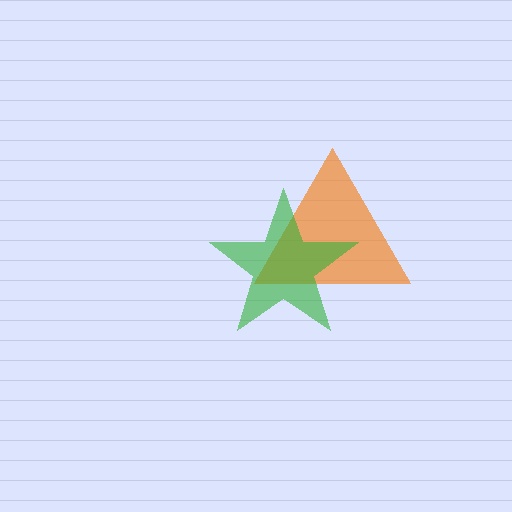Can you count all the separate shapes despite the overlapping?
Yes, there are 2 separate shapes.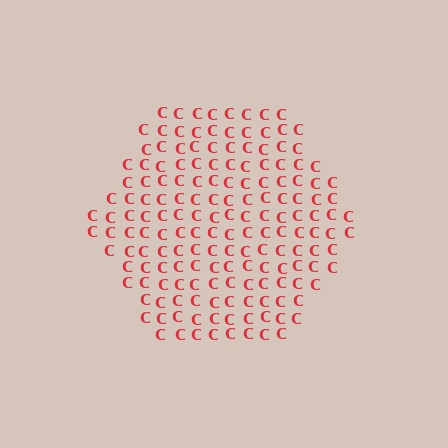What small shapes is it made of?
It is made of small letter C's.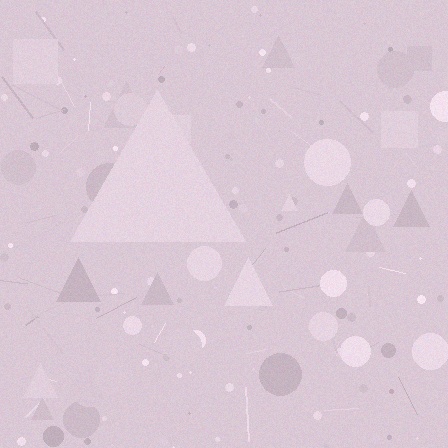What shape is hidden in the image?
A triangle is hidden in the image.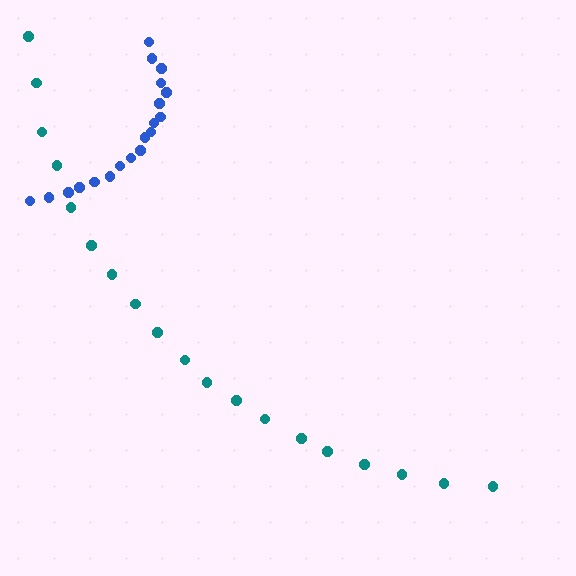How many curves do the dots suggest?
There are 2 distinct paths.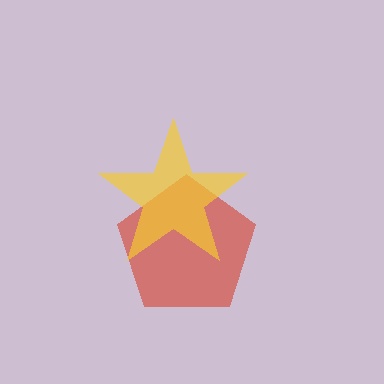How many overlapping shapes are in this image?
There are 2 overlapping shapes in the image.